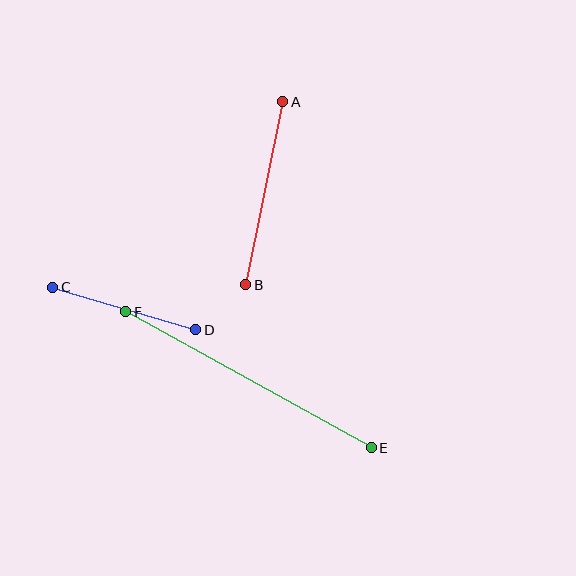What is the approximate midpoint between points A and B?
The midpoint is at approximately (264, 193) pixels.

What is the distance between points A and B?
The distance is approximately 187 pixels.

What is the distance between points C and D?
The distance is approximately 149 pixels.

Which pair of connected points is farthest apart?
Points E and F are farthest apart.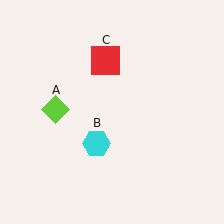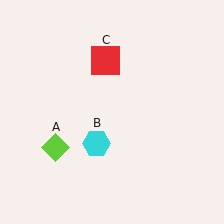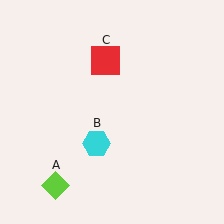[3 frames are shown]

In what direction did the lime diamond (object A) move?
The lime diamond (object A) moved down.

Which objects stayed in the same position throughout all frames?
Cyan hexagon (object B) and red square (object C) remained stationary.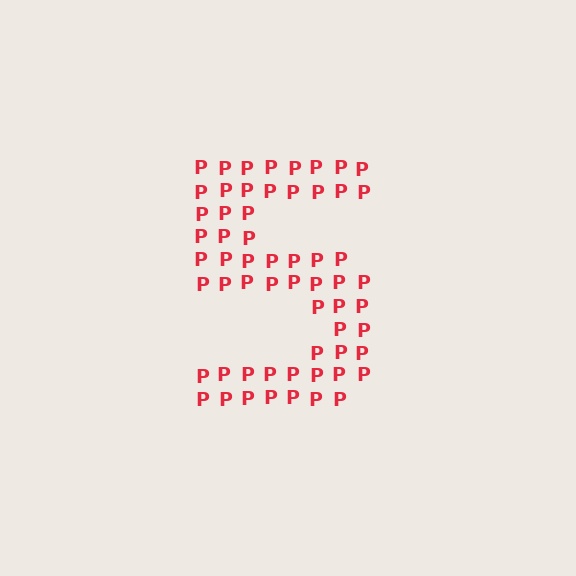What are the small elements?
The small elements are letter P's.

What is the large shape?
The large shape is the digit 5.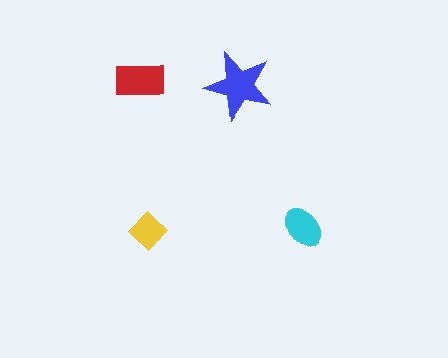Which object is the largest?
The blue star.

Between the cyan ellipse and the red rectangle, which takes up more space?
The red rectangle.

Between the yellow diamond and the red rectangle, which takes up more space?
The red rectangle.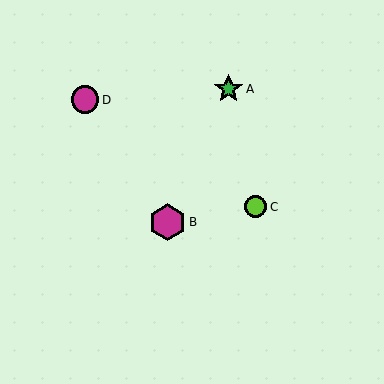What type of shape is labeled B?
Shape B is a magenta hexagon.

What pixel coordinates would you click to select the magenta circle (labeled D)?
Click at (85, 100) to select the magenta circle D.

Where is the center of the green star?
The center of the green star is at (229, 89).